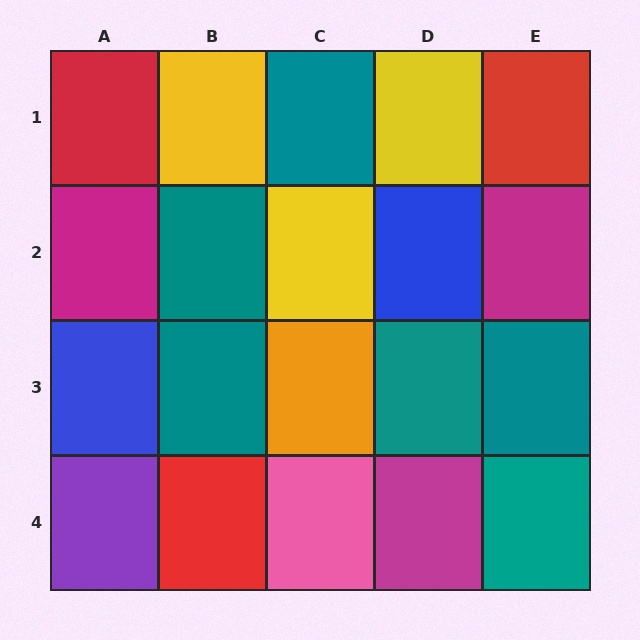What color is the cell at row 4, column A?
Purple.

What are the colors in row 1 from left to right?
Red, yellow, teal, yellow, red.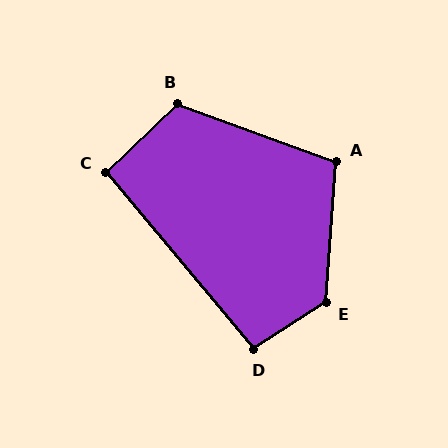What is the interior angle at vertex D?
Approximately 97 degrees (obtuse).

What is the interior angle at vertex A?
Approximately 106 degrees (obtuse).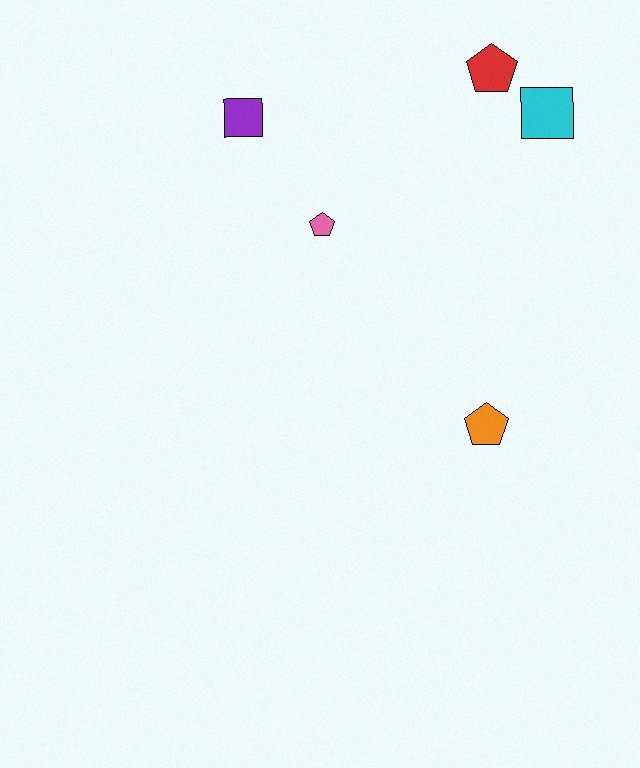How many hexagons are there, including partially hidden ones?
There are no hexagons.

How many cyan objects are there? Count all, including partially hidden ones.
There is 1 cyan object.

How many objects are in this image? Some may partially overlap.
There are 5 objects.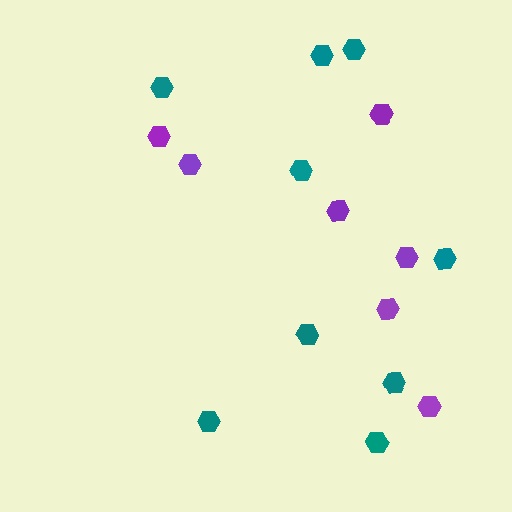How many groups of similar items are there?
There are 2 groups: one group of purple hexagons (7) and one group of teal hexagons (9).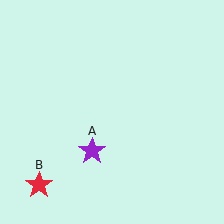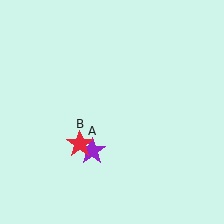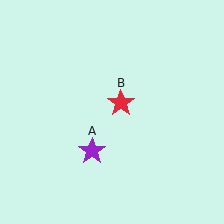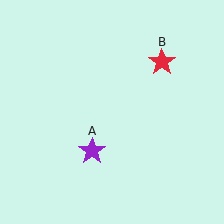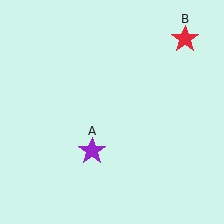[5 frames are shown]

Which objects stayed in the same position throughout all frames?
Purple star (object A) remained stationary.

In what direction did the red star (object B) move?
The red star (object B) moved up and to the right.